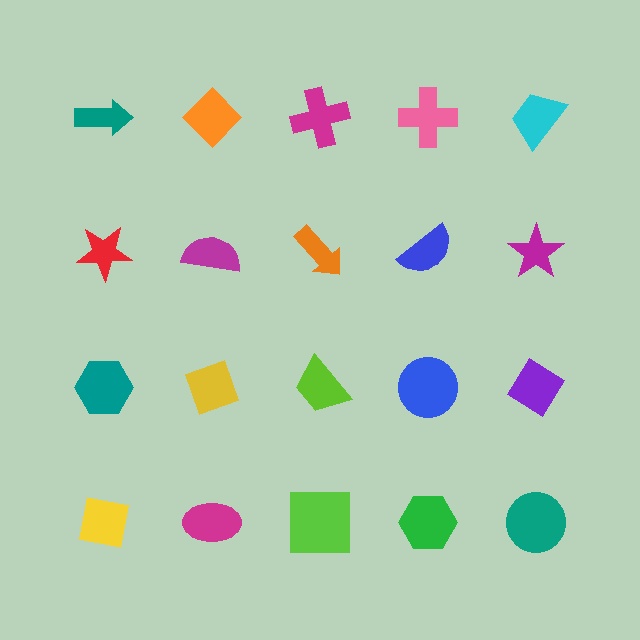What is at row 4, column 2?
A magenta ellipse.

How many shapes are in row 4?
5 shapes.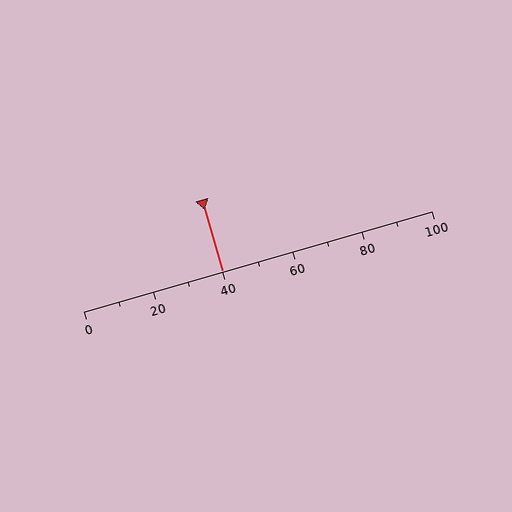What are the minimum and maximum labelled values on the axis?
The axis runs from 0 to 100.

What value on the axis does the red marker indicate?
The marker indicates approximately 40.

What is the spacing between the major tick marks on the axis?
The major ticks are spaced 20 apart.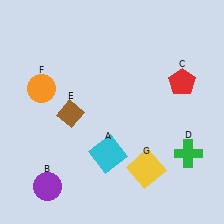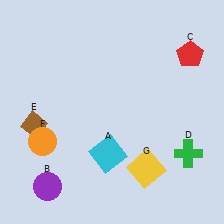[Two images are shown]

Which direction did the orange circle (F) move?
The orange circle (F) moved down.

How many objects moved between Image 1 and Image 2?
3 objects moved between the two images.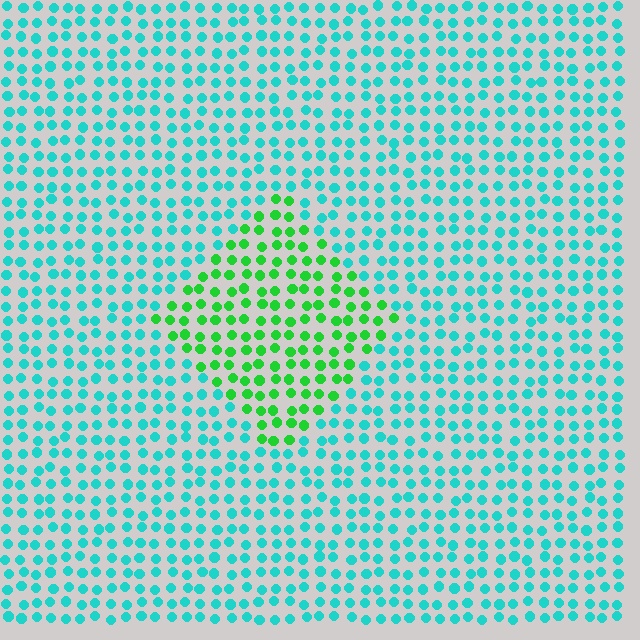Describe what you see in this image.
The image is filled with small cyan elements in a uniform arrangement. A diamond-shaped region is visible where the elements are tinted to a slightly different hue, forming a subtle color boundary.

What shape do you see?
I see a diamond.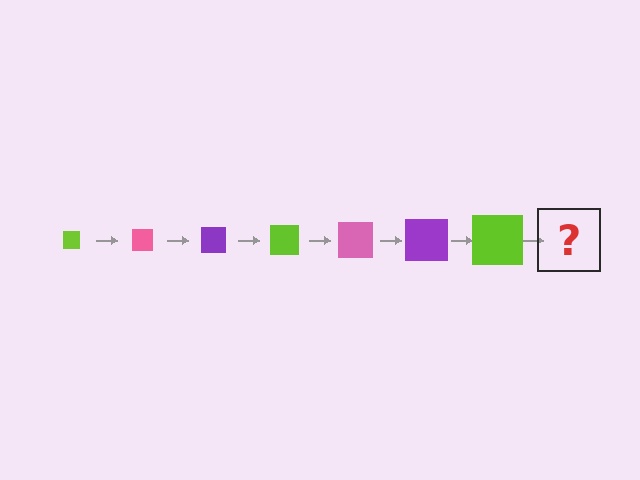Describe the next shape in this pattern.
It should be a pink square, larger than the previous one.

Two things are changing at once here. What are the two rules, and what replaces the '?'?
The two rules are that the square grows larger each step and the color cycles through lime, pink, and purple. The '?' should be a pink square, larger than the previous one.